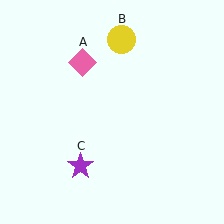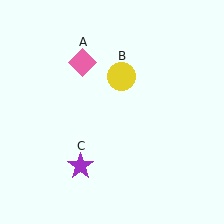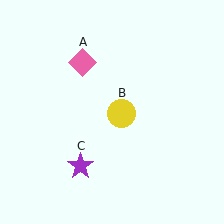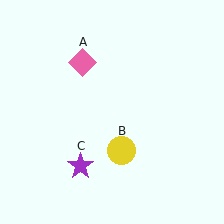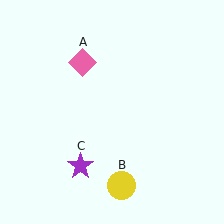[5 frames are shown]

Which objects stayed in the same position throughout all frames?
Pink diamond (object A) and purple star (object C) remained stationary.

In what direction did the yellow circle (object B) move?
The yellow circle (object B) moved down.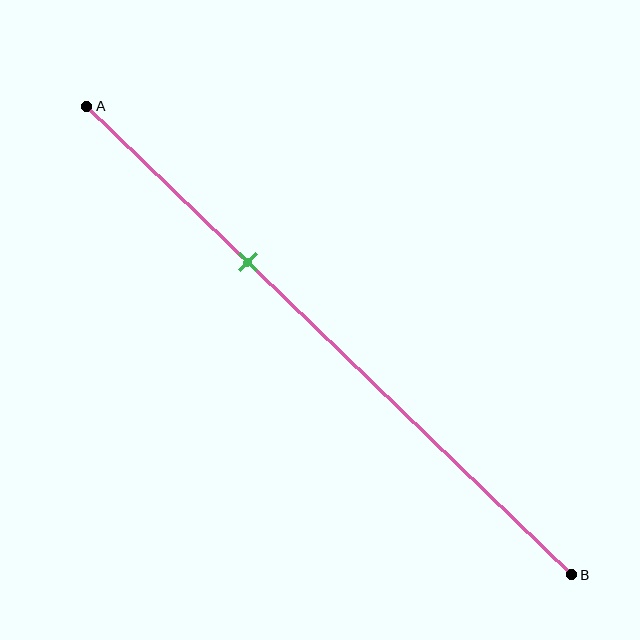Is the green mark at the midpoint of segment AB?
No, the mark is at about 35% from A, not at the 50% midpoint.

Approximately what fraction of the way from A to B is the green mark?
The green mark is approximately 35% of the way from A to B.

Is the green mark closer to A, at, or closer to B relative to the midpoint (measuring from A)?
The green mark is closer to point A than the midpoint of segment AB.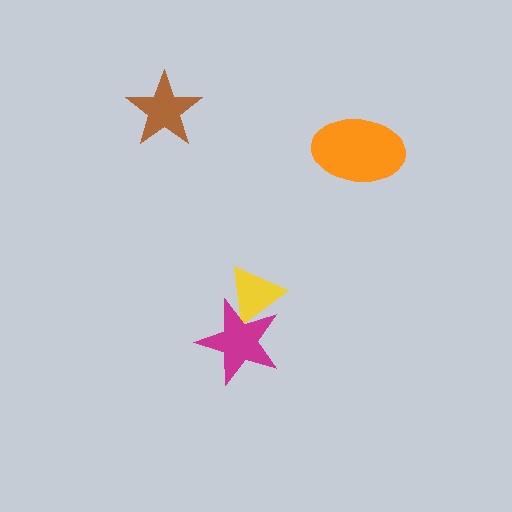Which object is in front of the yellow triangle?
The magenta star is in front of the yellow triangle.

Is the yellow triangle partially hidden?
Yes, it is partially covered by another shape.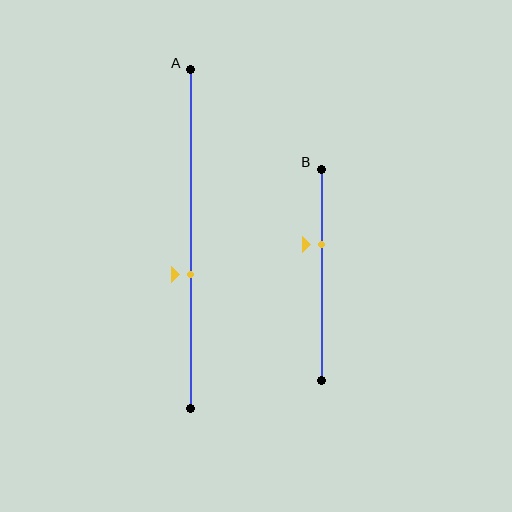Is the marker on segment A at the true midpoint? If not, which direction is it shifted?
No, the marker on segment A is shifted downward by about 11% of the segment length.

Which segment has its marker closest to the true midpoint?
Segment A has its marker closest to the true midpoint.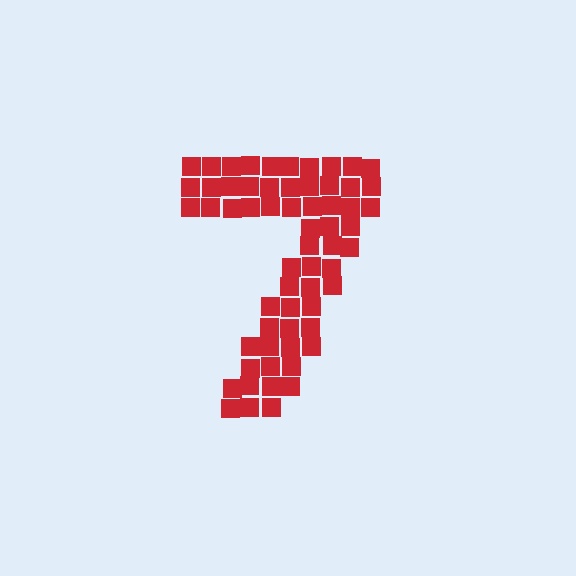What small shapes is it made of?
It is made of small squares.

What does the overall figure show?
The overall figure shows the digit 7.